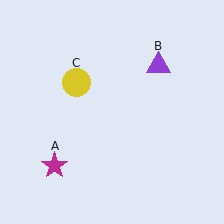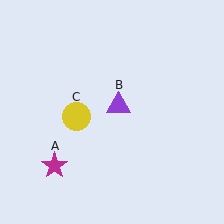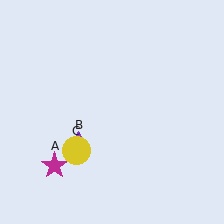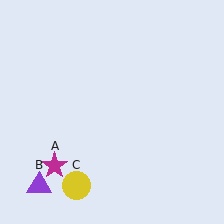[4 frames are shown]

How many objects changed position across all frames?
2 objects changed position: purple triangle (object B), yellow circle (object C).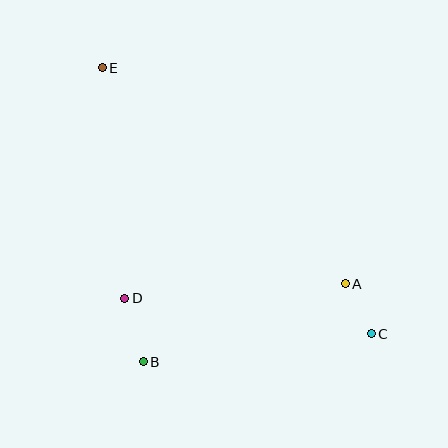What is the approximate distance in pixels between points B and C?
The distance between B and C is approximately 230 pixels.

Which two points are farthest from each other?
Points C and E are farthest from each other.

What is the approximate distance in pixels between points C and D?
The distance between C and D is approximately 249 pixels.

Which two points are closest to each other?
Points A and C are closest to each other.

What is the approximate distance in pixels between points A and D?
The distance between A and D is approximately 221 pixels.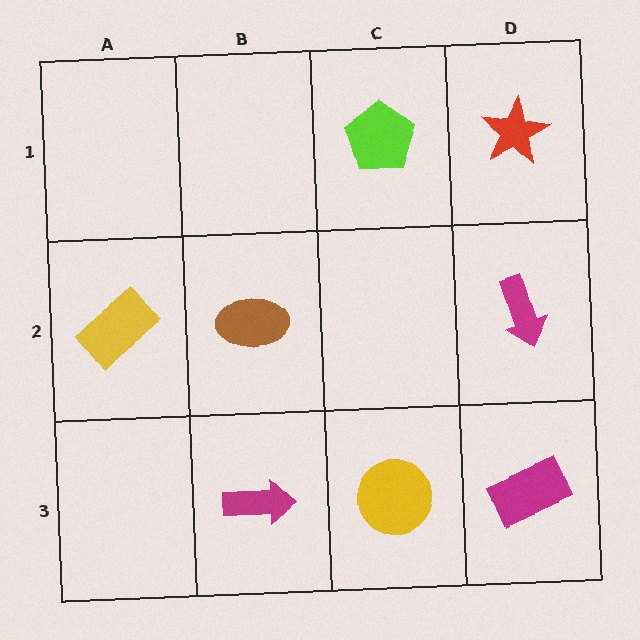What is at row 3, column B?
A magenta arrow.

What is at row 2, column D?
A magenta arrow.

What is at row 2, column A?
A yellow rectangle.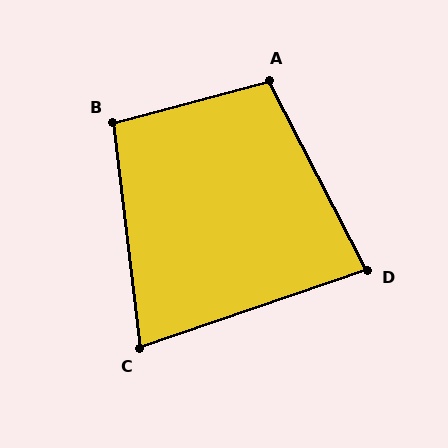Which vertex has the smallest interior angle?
C, at approximately 78 degrees.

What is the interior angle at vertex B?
Approximately 98 degrees (obtuse).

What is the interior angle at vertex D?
Approximately 82 degrees (acute).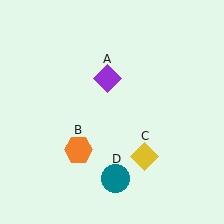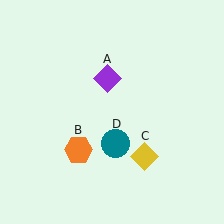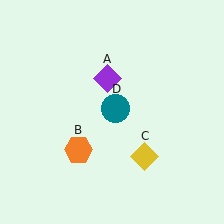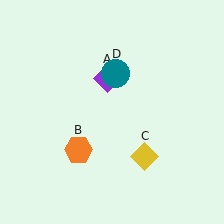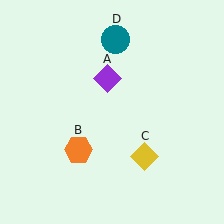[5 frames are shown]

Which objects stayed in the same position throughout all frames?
Purple diamond (object A) and orange hexagon (object B) and yellow diamond (object C) remained stationary.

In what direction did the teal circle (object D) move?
The teal circle (object D) moved up.